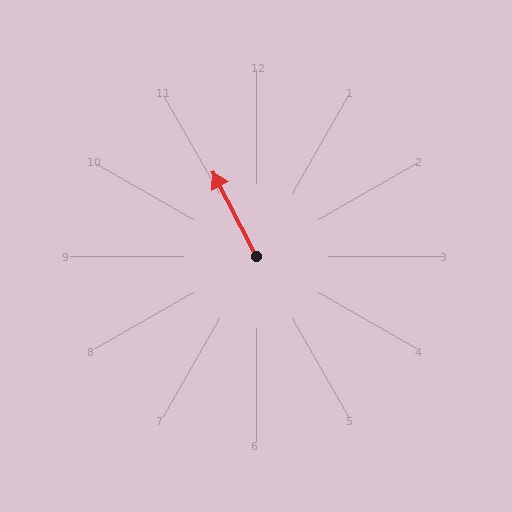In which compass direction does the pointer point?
Northwest.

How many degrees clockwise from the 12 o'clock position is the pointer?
Approximately 333 degrees.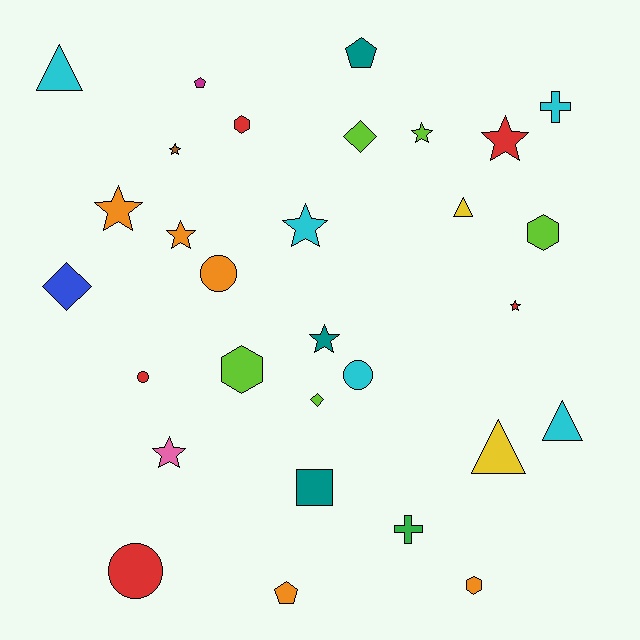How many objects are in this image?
There are 30 objects.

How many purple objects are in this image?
There are no purple objects.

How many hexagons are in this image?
There are 4 hexagons.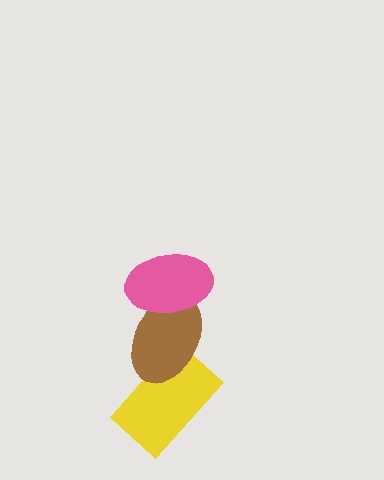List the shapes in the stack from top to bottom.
From top to bottom: the pink ellipse, the brown ellipse, the yellow rectangle.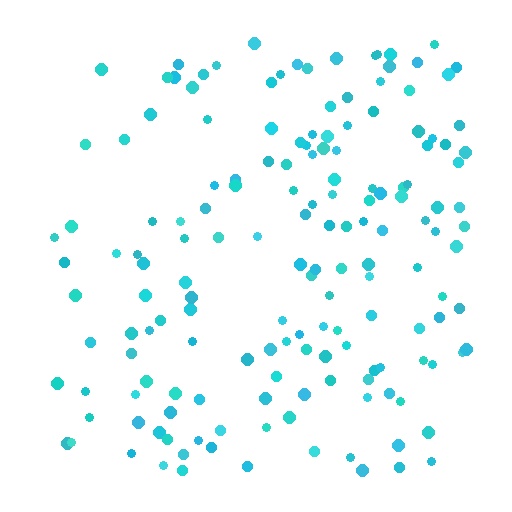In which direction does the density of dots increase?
From left to right, with the right side densest.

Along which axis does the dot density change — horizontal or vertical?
Horizontal.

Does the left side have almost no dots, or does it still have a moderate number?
Still a moderate number, just noticeably fewer than the right.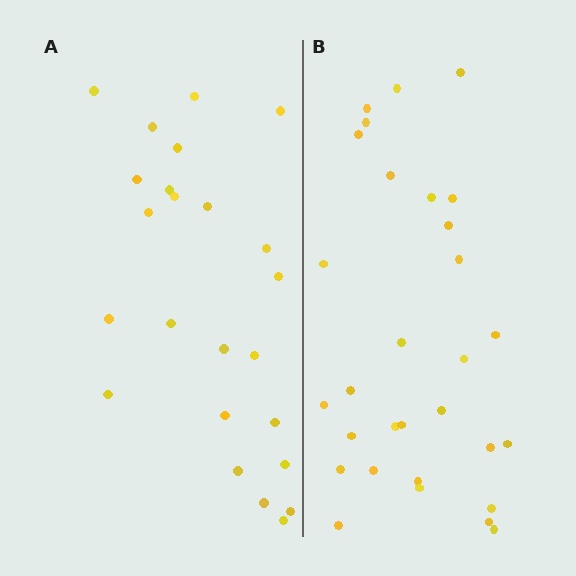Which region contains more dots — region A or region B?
Region B (the right region) has more dots.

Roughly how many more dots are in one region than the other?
Region B has about 6 more dots than region A.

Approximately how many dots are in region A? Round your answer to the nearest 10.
About 20 dots. (The exact count is 24, which rounds to 20.)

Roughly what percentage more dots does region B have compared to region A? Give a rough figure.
About 25% more.